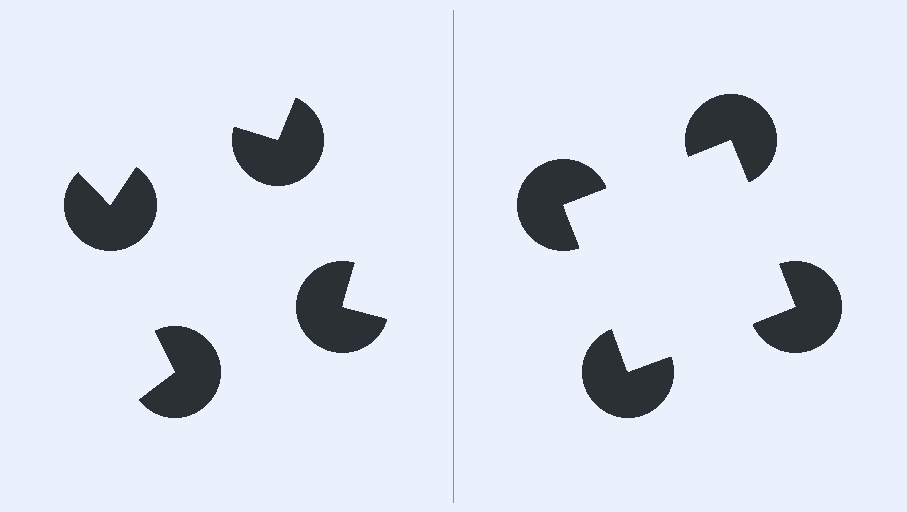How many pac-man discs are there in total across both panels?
8 — 4 on each side.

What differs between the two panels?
The pac-man discs are positioned identically on both sides; only the wedge orientations differ. On the right they align to a square; on the left they are misaligned.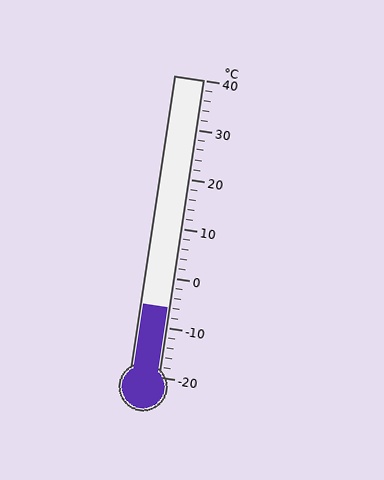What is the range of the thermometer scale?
The thermometer scale ranges from -20°C to 40°C.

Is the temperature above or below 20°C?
The temperature is below 20°C.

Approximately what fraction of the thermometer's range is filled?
The thermometer is filled to approximately 25% of its range.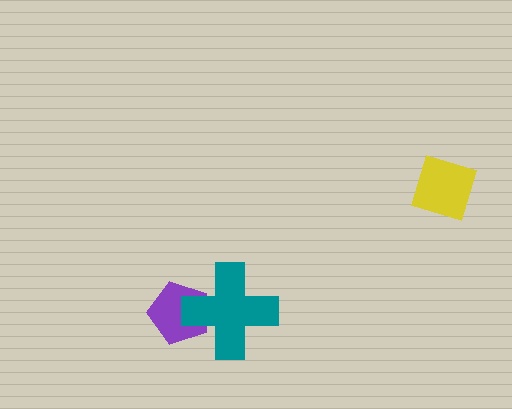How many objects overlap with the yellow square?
0 objects overlap with the yellow square.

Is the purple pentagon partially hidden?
Yes, it is partially covered by another shape.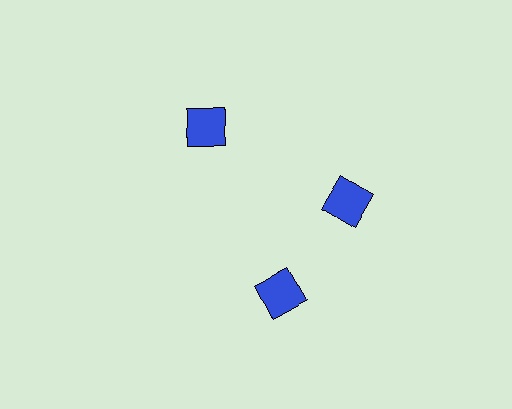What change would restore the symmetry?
The symmetry would be restored by rotating it back into even spacing with its neighbors so that all 3 squares sit at equal angles and equal distance from the center.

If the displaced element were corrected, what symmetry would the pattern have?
It would have 3-fold rotational symmetry — the pattern would map onto itself every 120 degrees.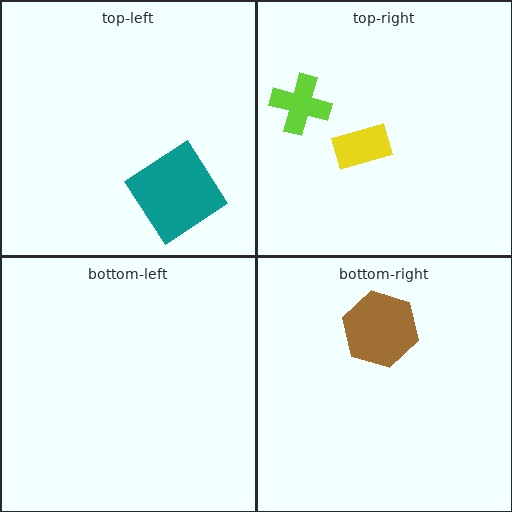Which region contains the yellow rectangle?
The top-right region.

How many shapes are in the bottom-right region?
1.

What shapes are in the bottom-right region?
The brown hexagon.